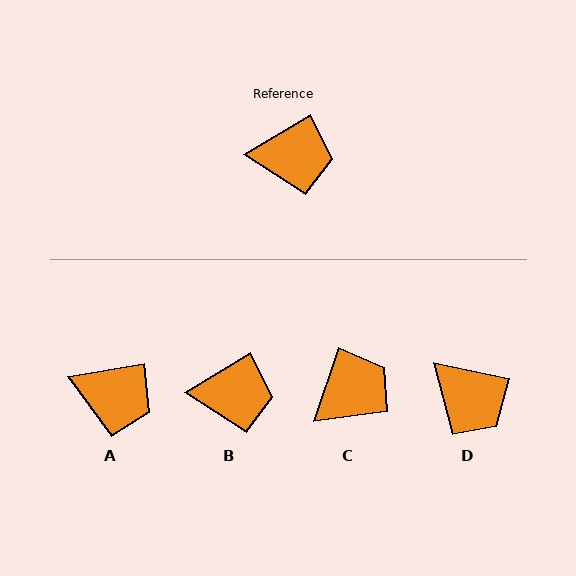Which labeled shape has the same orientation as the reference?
B.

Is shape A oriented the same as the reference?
No, it is off by about 21 degrees.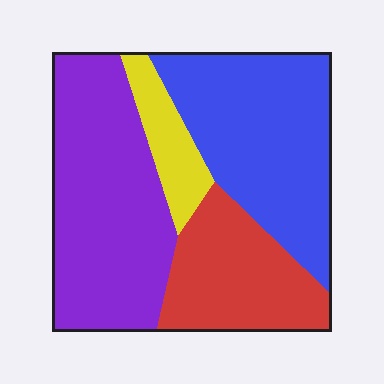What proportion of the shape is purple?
Purple takes up about three eighths (3/8) of the shape.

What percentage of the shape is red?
Red takes up about one fifth (1/5) of the shape.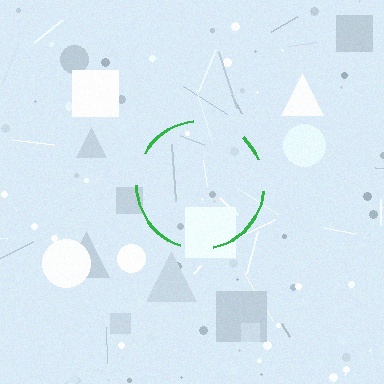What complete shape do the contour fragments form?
The contour fragments form a circle.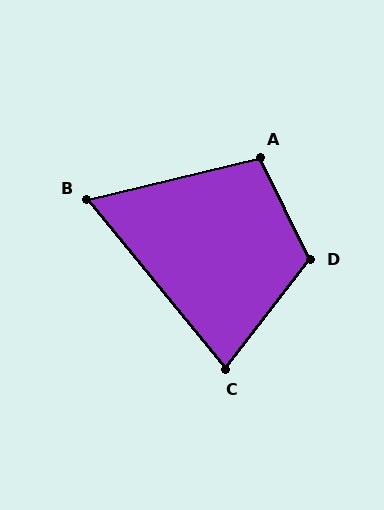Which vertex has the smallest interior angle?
B, at approximately 64 degrees.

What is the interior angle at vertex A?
Approximately 103 degrees (obtuse).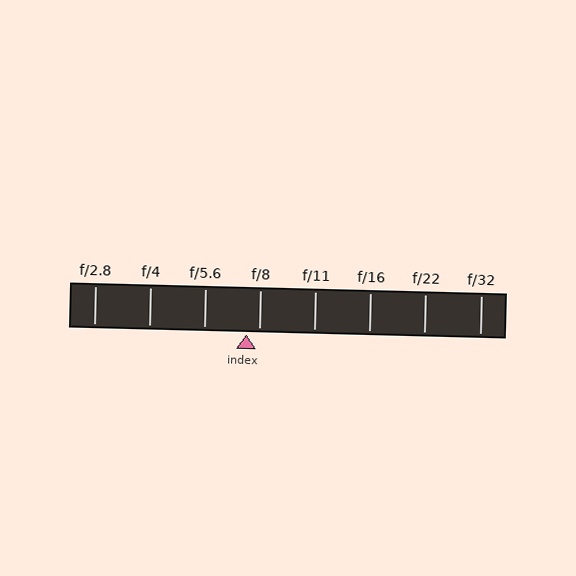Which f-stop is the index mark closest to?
The index mark is closest to f/8.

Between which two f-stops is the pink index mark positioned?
The index mark is between f/5.6 and f/8.